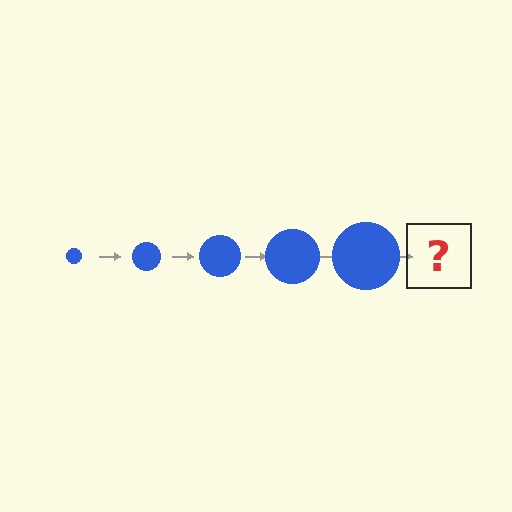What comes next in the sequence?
The next element should be a blue circle, larger than the previous one.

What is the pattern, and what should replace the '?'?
The pattern is that the circle gets progressively larger each step. The '?' should be a blue circle, larger than the previous one.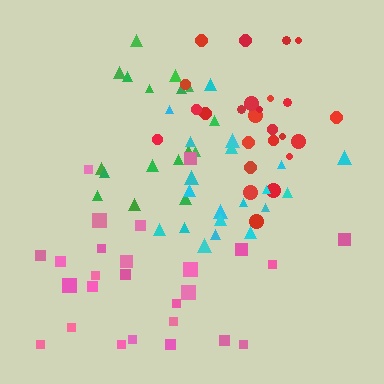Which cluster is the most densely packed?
Red.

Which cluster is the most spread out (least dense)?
Pink.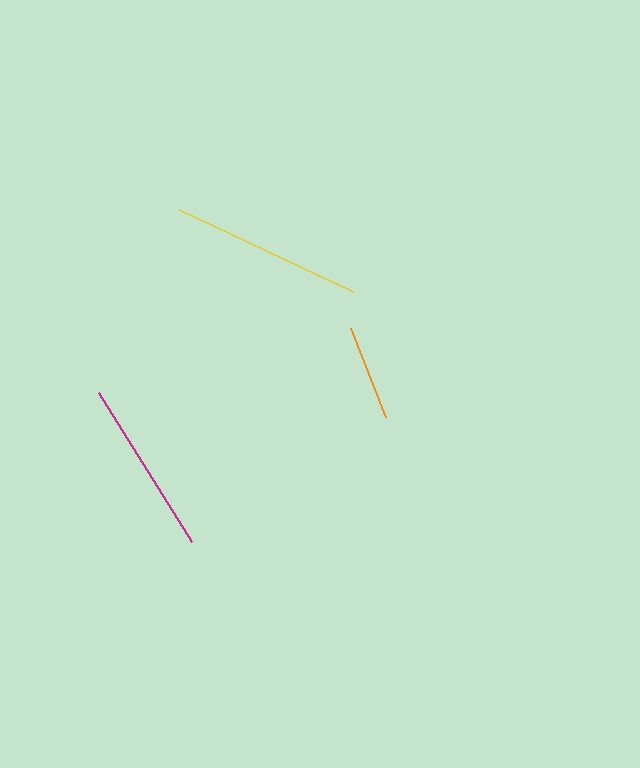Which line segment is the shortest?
The orange line is the shortest at approximately 96 pixels.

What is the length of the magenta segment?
The magenta segment is approximately 175 pixels long.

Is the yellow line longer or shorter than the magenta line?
The yellow line is longer than the magenta line.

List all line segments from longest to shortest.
From longest to shortest: yellow, magenta, orange.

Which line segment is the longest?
The yellow line is the longest at approximately 192 pixels.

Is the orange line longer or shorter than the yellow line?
The yellow line is longer than the orange line.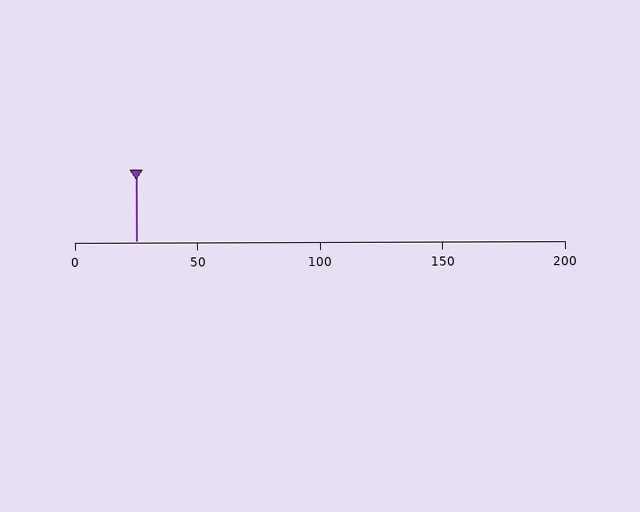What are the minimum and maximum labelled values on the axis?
The axis runs from 0 to 200.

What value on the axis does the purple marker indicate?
The marker indicates approximately 25.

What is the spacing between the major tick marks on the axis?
The major ticks are spaced 50 apart.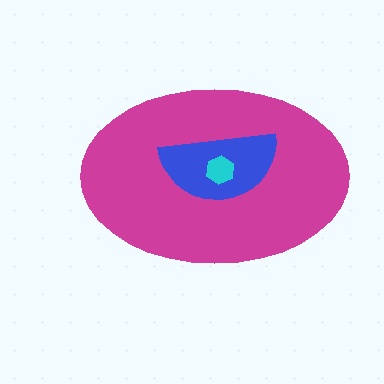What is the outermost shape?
The magenta ellipse.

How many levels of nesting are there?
3.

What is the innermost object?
The cyan hexagon.